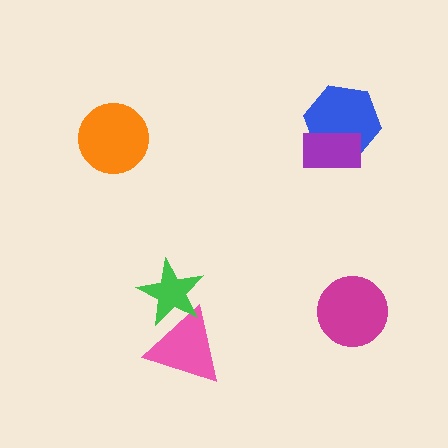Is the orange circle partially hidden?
No, no other shape covers it.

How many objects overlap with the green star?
1 object overlaps with the green star.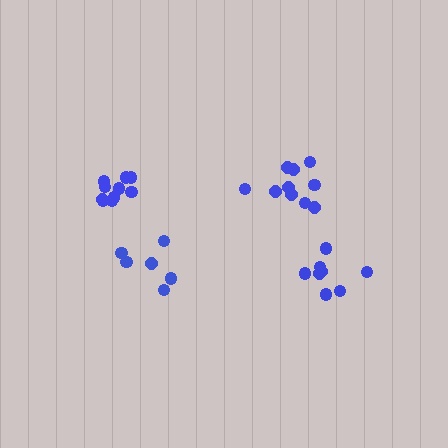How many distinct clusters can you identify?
There are 4 distinct clusters.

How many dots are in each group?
Group 1: 10 dots, Group 2: 6 dots, Group 3: 10 dots, Group 4: 8 dots (34 total).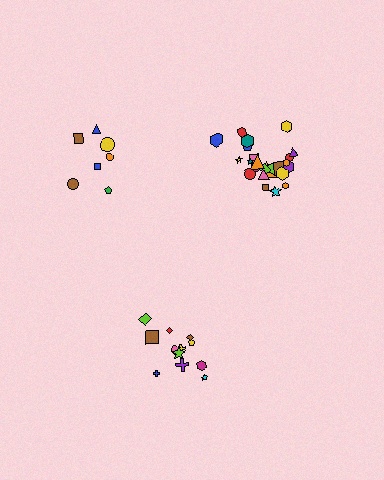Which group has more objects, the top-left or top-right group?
The top-right group.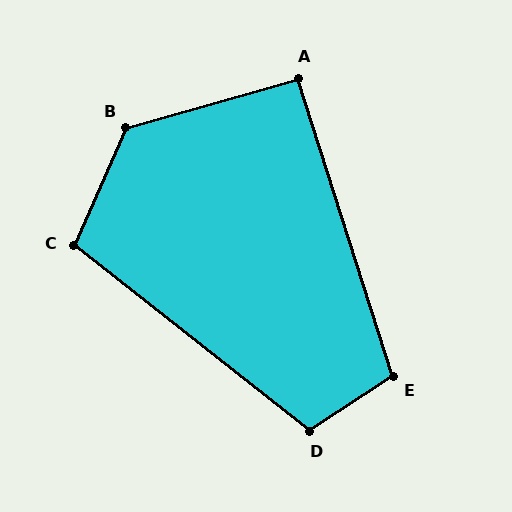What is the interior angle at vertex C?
Approximately 104 degrees (obtuse).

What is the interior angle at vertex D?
Approximately 109 degrees (obtuse).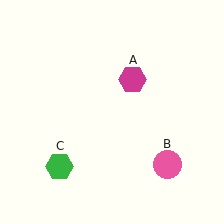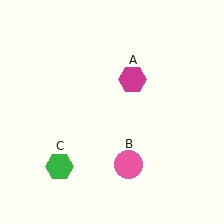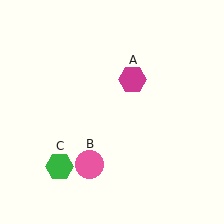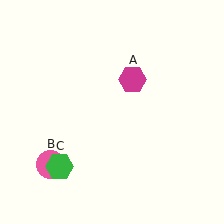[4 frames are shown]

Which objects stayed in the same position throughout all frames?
Magenta hexagon (object A) and green hexagon (object C) remained stationary.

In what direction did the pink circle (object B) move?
The pink circle (object B) moved left.